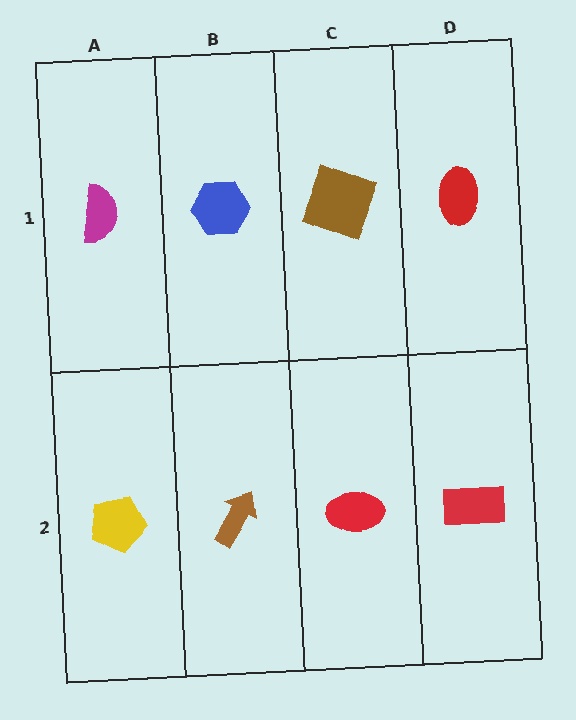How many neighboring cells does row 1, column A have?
2.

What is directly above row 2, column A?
A magenta semicircle.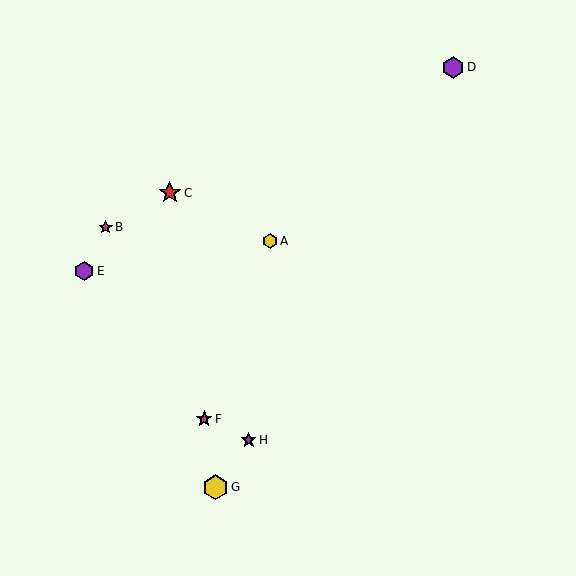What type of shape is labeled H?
Shape H is a purple star.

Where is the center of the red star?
The center of the red star is at (170, 193).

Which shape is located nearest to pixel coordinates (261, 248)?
The yellow hexagon (labeled A) at (270, 241) is nearest to that location.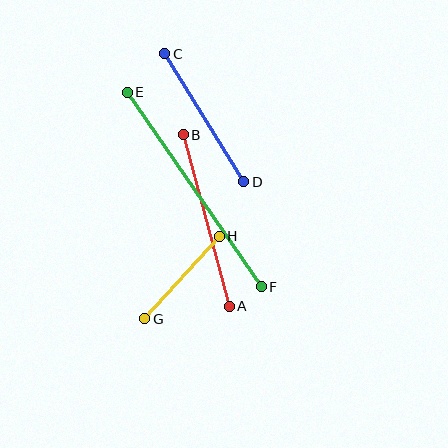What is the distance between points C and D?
The distance is approximately 151 pixels.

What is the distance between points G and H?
The distance is approximately 111 pixels.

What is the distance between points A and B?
The distance is approximately 177 pixels.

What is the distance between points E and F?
The distance is approximately 236 pixels.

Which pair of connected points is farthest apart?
Points E and F are farthest apart.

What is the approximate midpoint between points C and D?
The midpoint is at approximately (204, 118) pixels.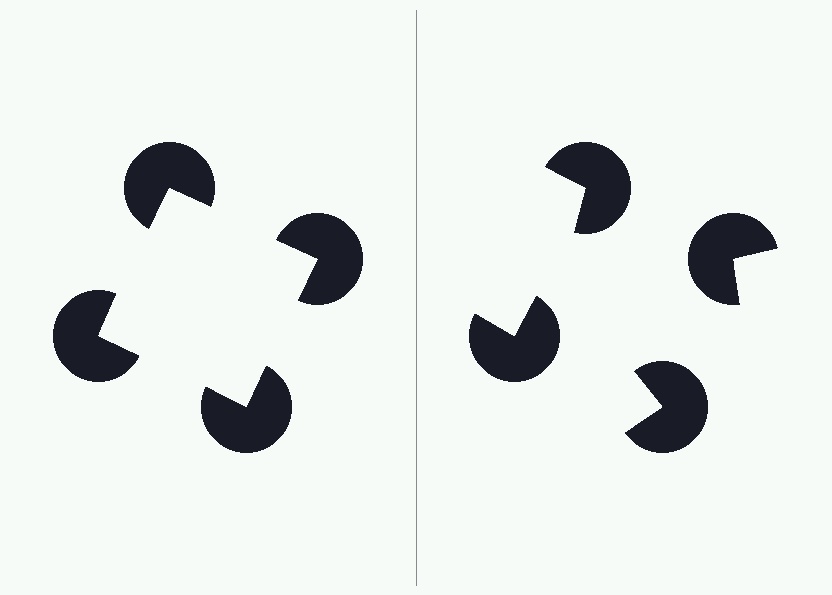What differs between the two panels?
The pac-man discs are positioned identically on both sides; only the wedge orientations differ. On the left they align to a square; on the right they are misaligned.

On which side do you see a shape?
An illusory square appears on the left side. On the right side the wedge cuts are rotated, so no coherent shape forms.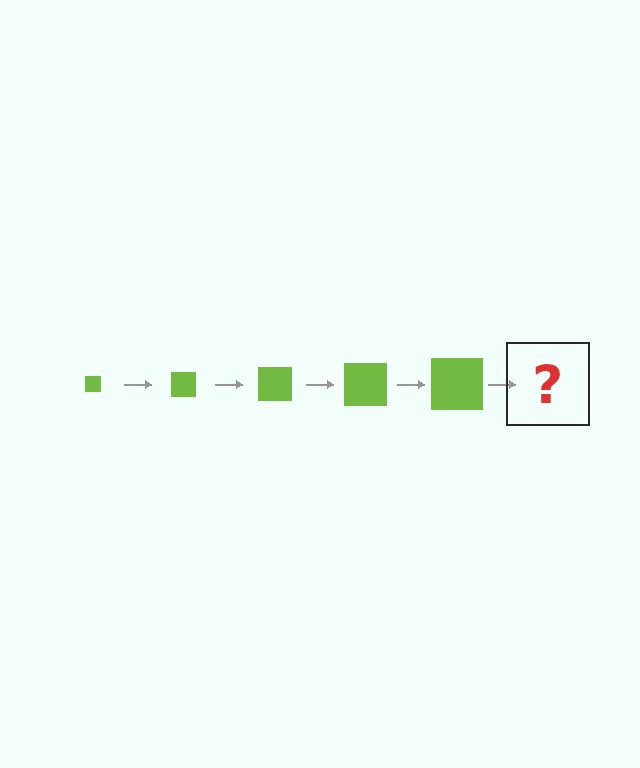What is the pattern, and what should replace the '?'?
The pattern is that the square gets progressively larger each step. The '?' should be a lime square, larger than the previous one.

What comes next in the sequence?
The next element should be a lime square, larger than the previous one.